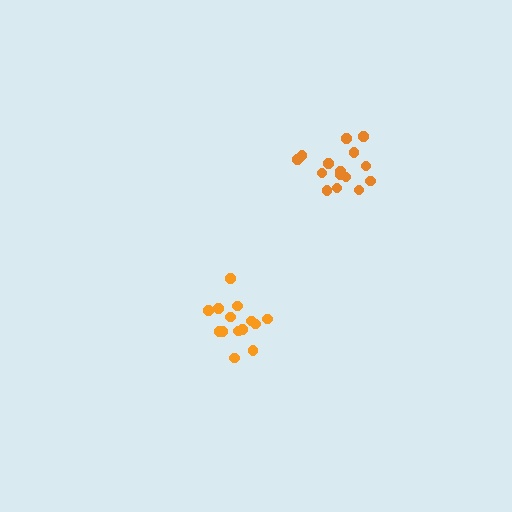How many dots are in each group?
Group 1: 14 dots, Group 2: 15 dots (29 total).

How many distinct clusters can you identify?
There are 2 distinct clusters.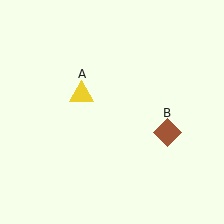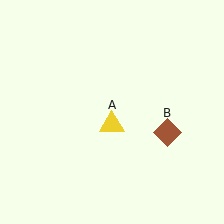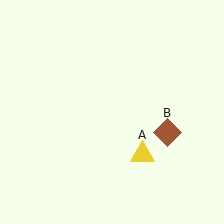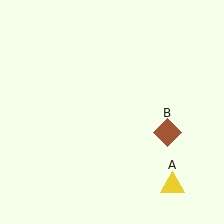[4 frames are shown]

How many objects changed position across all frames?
1 object changed position: yellow triangle (object A).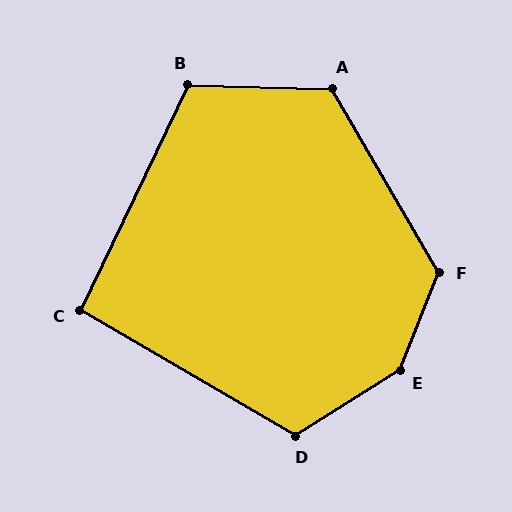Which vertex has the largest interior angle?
E, at approximately 144 degrees.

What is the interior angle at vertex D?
Approximately 118 degrees (obtuse).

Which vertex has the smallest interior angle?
C, at approximately 95 degrees.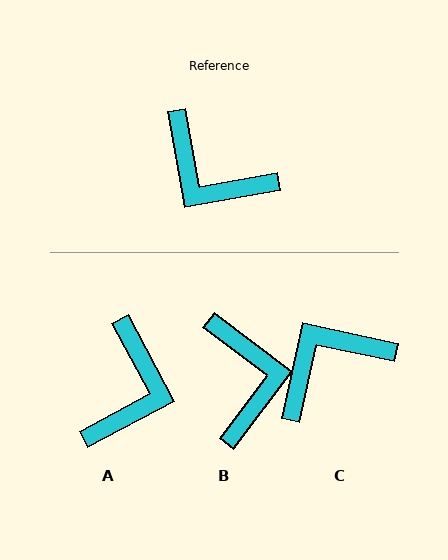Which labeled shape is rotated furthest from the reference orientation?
B, about 133 degrees away.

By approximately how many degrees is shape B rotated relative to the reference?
Approximately 133 degrees counter-clockwise.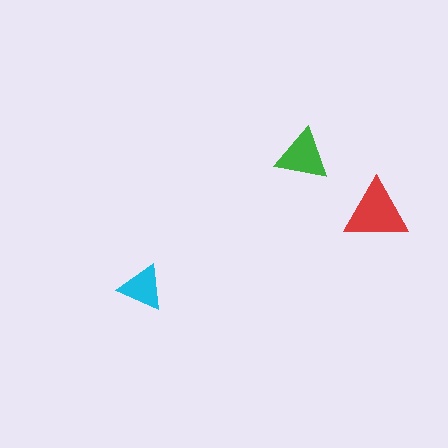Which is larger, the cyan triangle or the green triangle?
The green one.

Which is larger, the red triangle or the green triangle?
The red one.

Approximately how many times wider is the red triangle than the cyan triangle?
About 1.5 times wider.